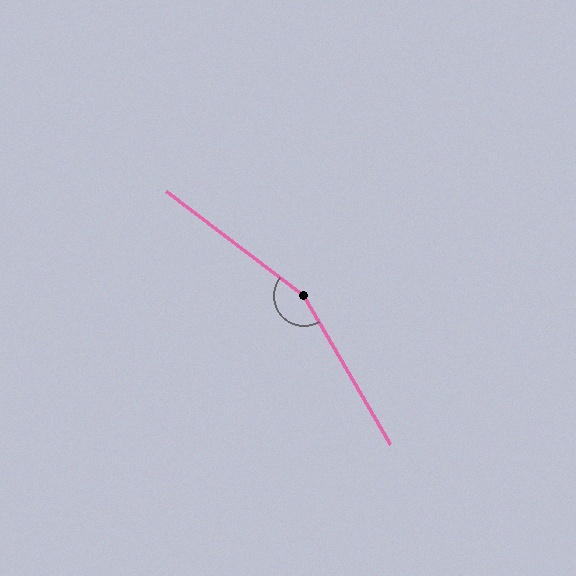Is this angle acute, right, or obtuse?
It is obtuse.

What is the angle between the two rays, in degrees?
Approximately 157 degrees.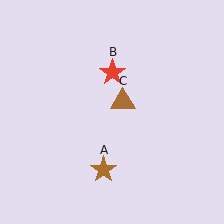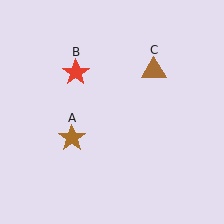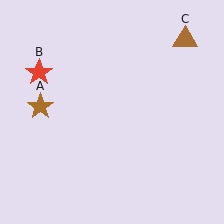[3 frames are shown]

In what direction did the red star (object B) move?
The red star (object B) moved left.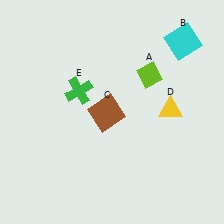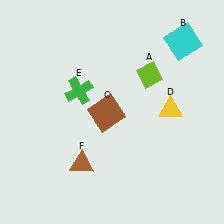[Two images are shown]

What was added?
A brown triangle (F) was added in Image 2.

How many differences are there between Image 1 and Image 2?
There is 1 difference between the two images.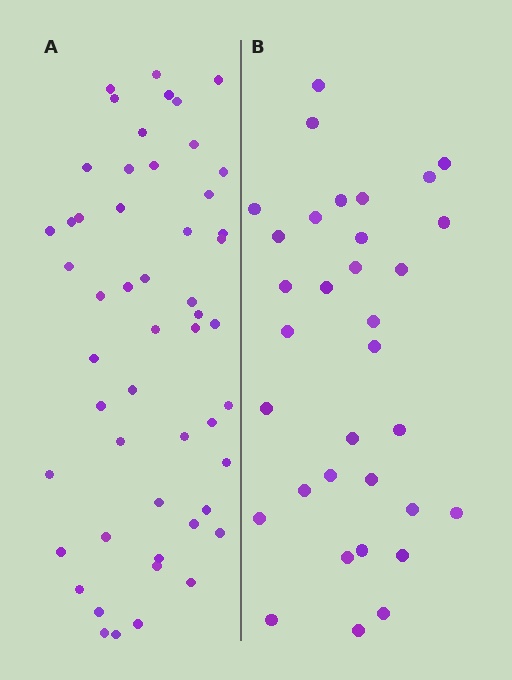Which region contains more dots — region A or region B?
Region A (the left region) has more dots.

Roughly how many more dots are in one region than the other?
Region A has approximately 20 more dots than region B.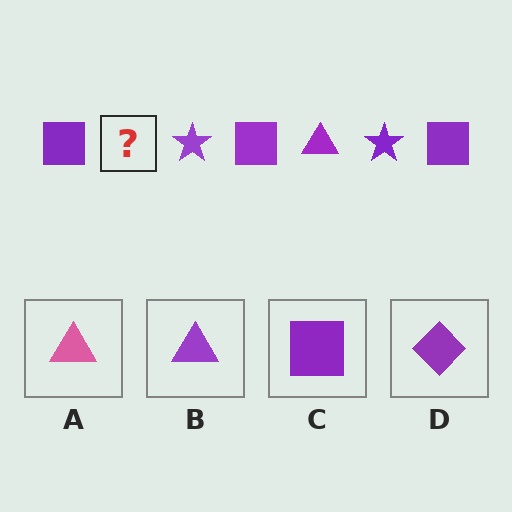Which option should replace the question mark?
Option B.